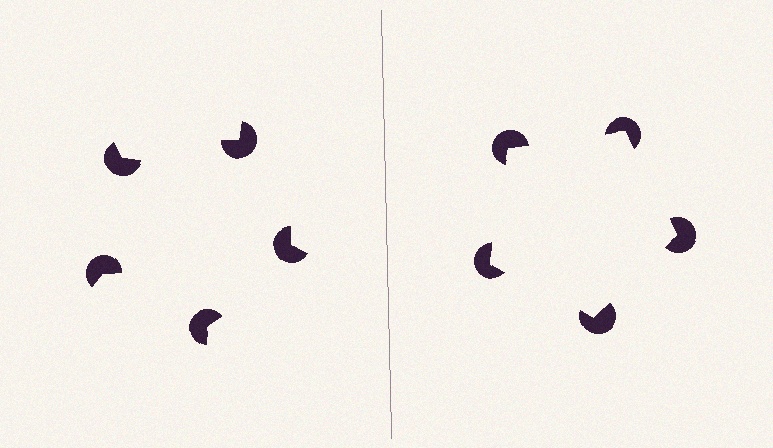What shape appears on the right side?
An illusory pentagon.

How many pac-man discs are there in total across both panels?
10 — 5 on each side.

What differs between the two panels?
The pac-man discs are positioned identically on both sides; only the wedge orientations differ. On the right they align to a pentagon; on the left they are misaligned.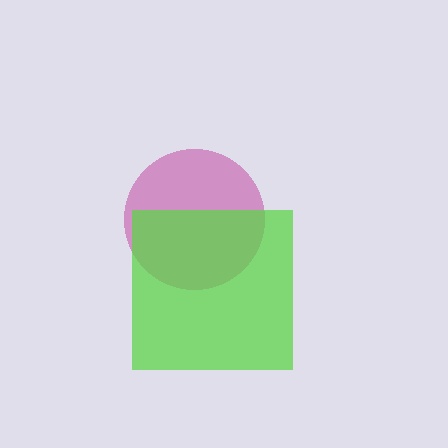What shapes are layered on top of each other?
The layered shapes are: a magenta circle, a lime square.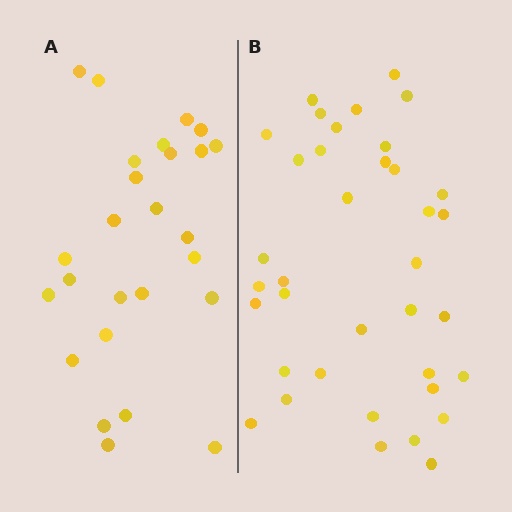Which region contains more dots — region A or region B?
Region B (the right region) has more dots.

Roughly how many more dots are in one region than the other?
Region B has roughly 12 or so more dots than region A.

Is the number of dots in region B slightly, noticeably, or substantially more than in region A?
Region B has noticeably more, but not dramatically so. The ratio is roughly 1.4 to 1.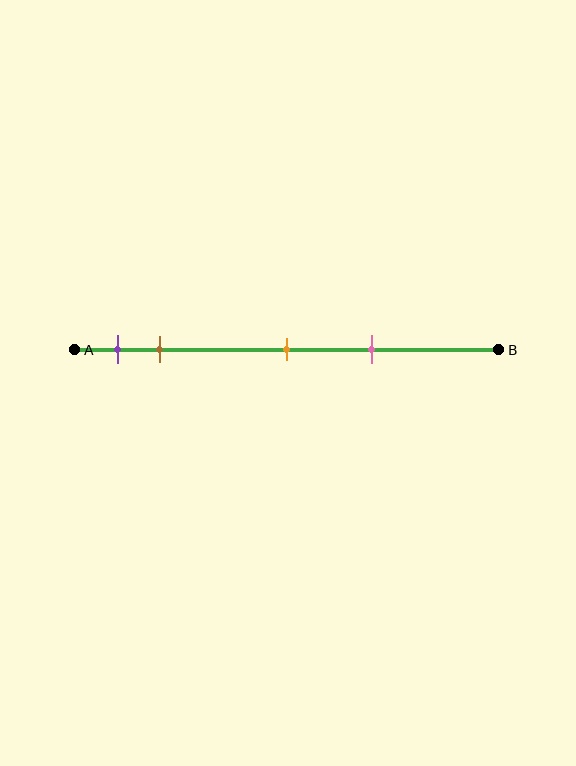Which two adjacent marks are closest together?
The purple and brown marks are the closest adjacent pair.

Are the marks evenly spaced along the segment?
No, the marks are not evenly spaced.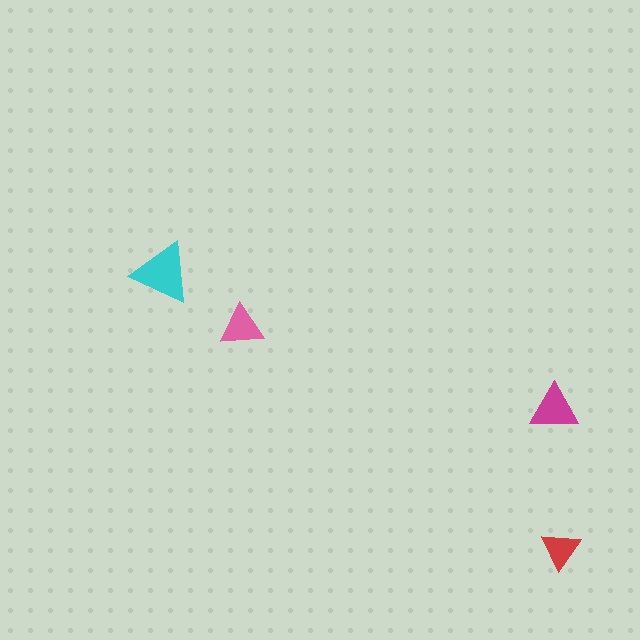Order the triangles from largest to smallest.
the cyan one, the magenta one, the pink one, the red one.